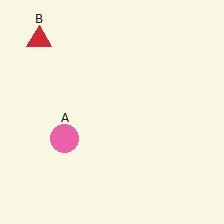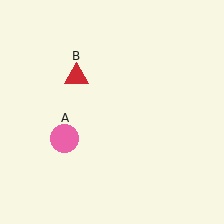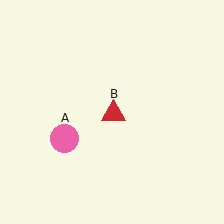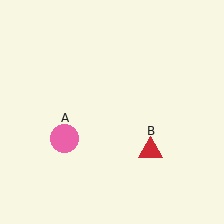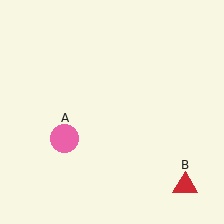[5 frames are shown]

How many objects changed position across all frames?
1 object changed position: red triangle (object B).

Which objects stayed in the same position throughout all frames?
Pink circle (object A) remained stationary.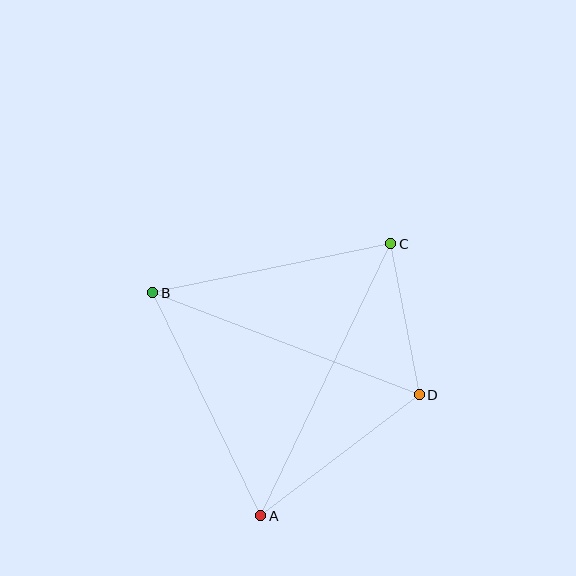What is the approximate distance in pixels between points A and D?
The distance between A and D is approximately 199 pixels.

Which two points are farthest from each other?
Points A and C are farthest from each other.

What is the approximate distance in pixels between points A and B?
The distance between A and B is approximately 248 pixels.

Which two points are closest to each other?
Points C and D are closest to each other.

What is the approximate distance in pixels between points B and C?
The distance between B and C is approximately 243 pixels.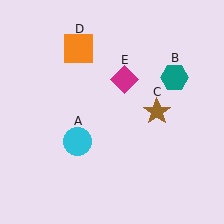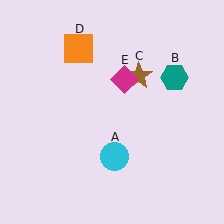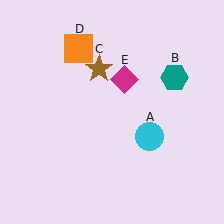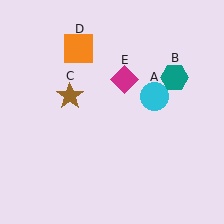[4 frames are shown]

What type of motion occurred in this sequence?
The cyan circle (object A), brown star (object C) rotated counterclockwise around the center of the scene.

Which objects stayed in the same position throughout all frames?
Teal hexagon (object B) and orange square (object D) and magenta diamond (object E) remained stationary.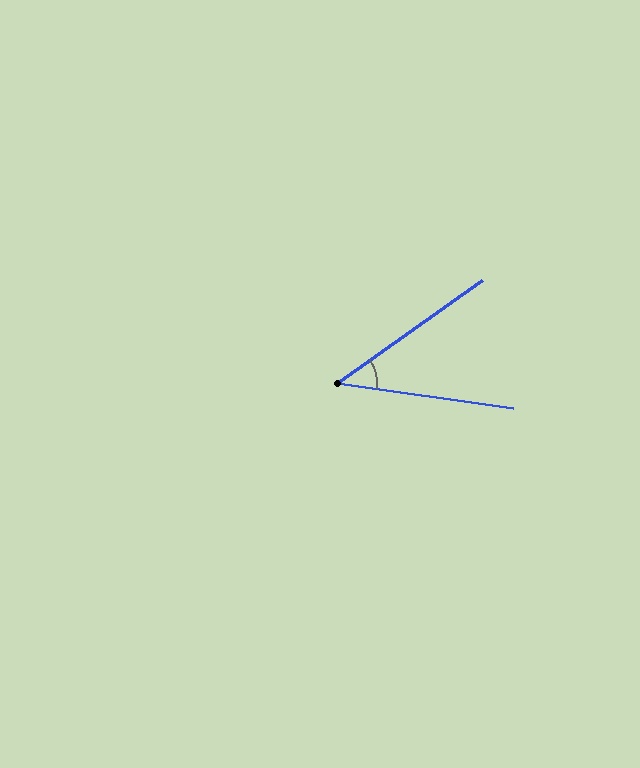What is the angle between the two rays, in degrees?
Approximately 44 degrees.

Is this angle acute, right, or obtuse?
It is acute.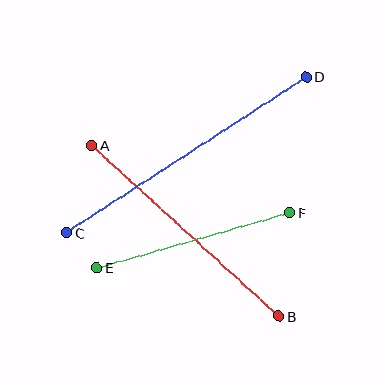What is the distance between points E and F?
The distance is approximately 201 pixels.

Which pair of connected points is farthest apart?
Points C and D are farthest apart.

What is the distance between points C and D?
The distance is approximately 286 pixels.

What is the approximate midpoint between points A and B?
The midpoint is at approximately (185, 231) pixels.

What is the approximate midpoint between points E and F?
The midpoint is at approximately (193, 240) pixels.